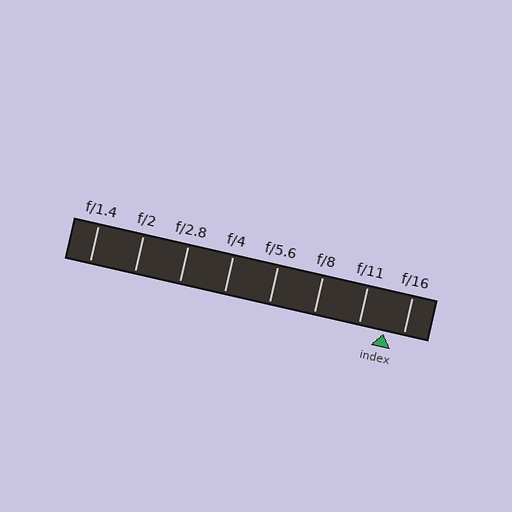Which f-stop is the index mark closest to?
The index mark is closest to f/16.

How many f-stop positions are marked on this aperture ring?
There are 8 f-stop positions marked.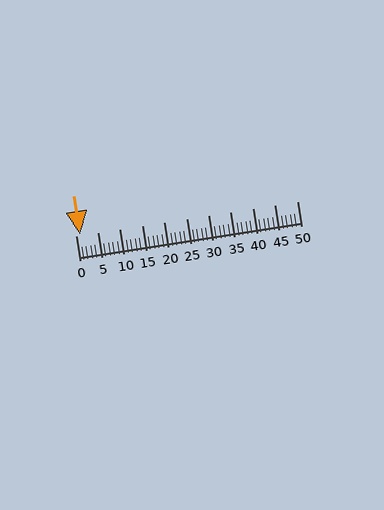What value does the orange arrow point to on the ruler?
The orange arrow points to approximately 1.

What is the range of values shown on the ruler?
The ruler shows values from 0 to 50.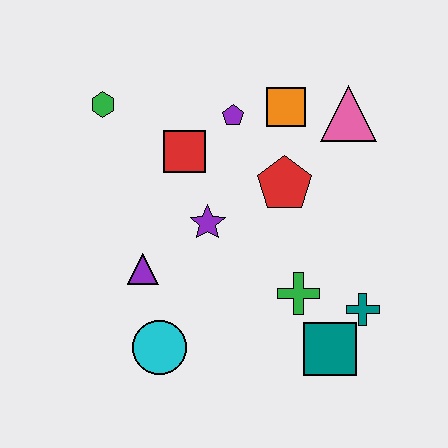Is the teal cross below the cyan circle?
No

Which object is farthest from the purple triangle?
The pink triangle is farthest from the purple triangle.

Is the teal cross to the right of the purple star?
Yes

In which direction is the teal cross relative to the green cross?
The teal cross is to the right of the green cross.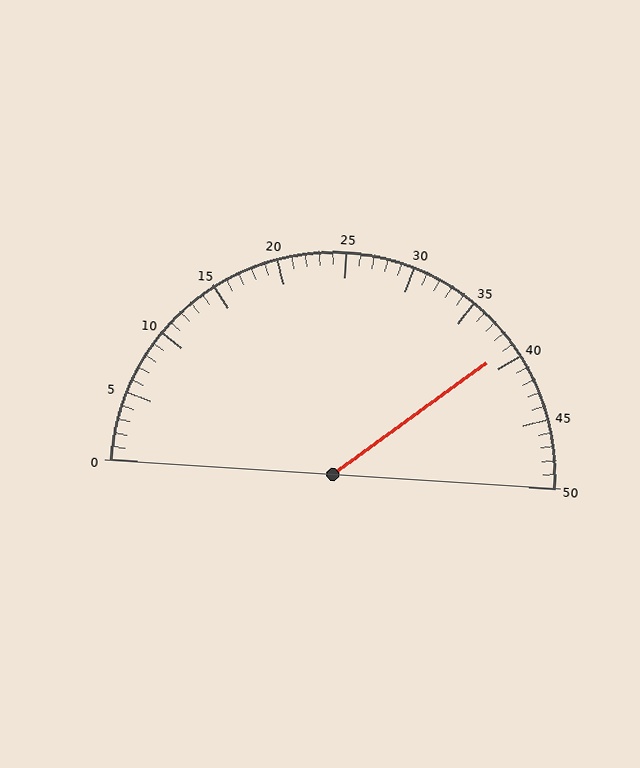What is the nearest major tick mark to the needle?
The nearest major tick mark is 40.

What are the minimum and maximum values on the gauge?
The gauge ranges from 0 to 50.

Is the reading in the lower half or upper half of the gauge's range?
The reading is in the upper half of the range (0 to 50).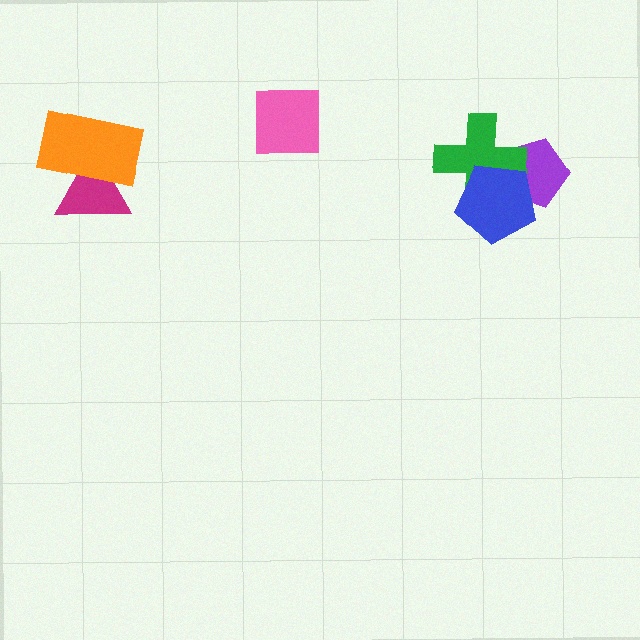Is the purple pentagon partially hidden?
Yes, it is partially covered by another shape.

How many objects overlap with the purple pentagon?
2 objects overlap with the purple pentagon.